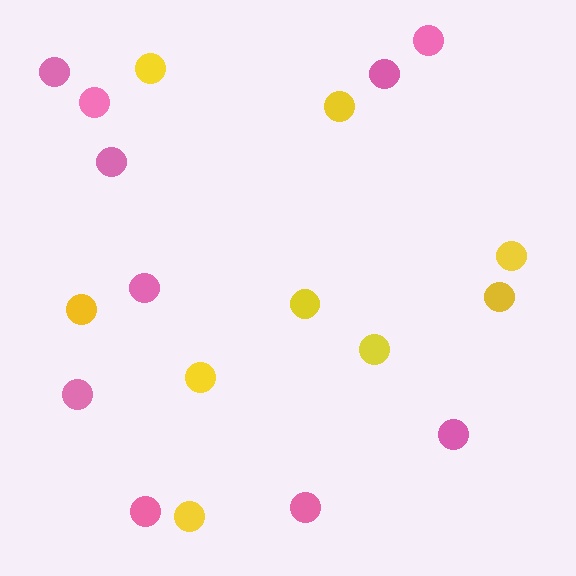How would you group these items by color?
There are 2 groups: one group of pink circles (10) and one group of yellow circles (9).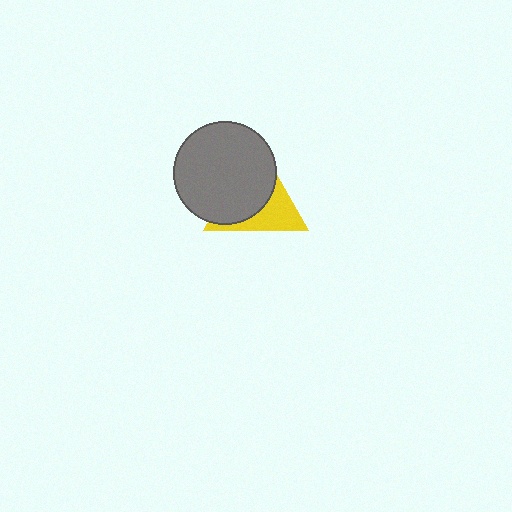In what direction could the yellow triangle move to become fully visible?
The yellow triangle could move toward the lower-right. That would shift it out from behind the gray circle entirely.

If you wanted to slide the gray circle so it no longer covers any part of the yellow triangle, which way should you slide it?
Slide it toward the upper-left — that is the most direct way to separate the two shapes.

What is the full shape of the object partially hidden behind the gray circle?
The partially hidden object is a yellow triangle.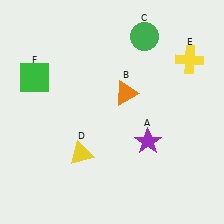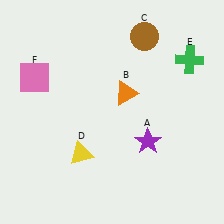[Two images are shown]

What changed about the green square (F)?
In Image 1, F is green. In Image 2, it changed to pink.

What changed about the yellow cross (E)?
In Image 1, E is yellow. In Image 2, it changed to green.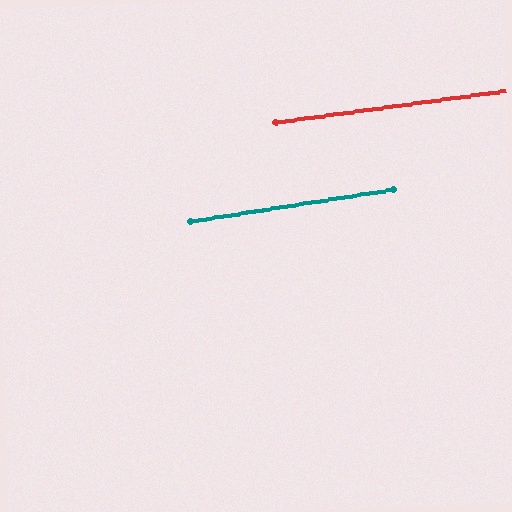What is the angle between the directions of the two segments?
Approximately 1 degree.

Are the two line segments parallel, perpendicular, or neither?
Parallel — their directions differ by only 1.1°.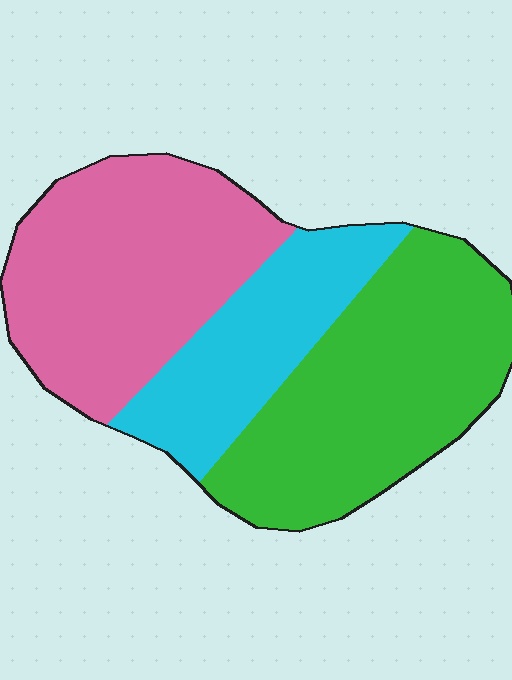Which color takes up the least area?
Cyan, at roughly 20%.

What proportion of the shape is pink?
Pink takes up about three eighths (3/8) of the shape.